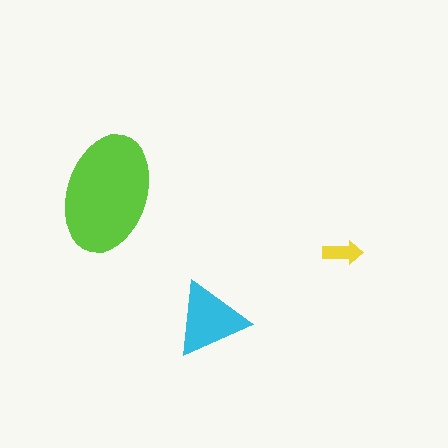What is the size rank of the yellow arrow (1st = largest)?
3rd.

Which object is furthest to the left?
The lime ellipse is leftmost.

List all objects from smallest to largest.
The yellow arrow, the cyan triangle, the lime ellipse.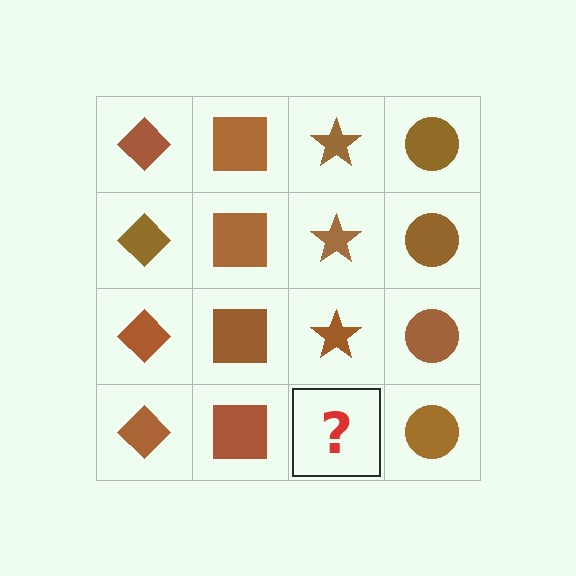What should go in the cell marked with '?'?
The missing cell should contain a brown star.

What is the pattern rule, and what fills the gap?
The rule is that each column has a consistent shape. The gap should be filled with a brown star.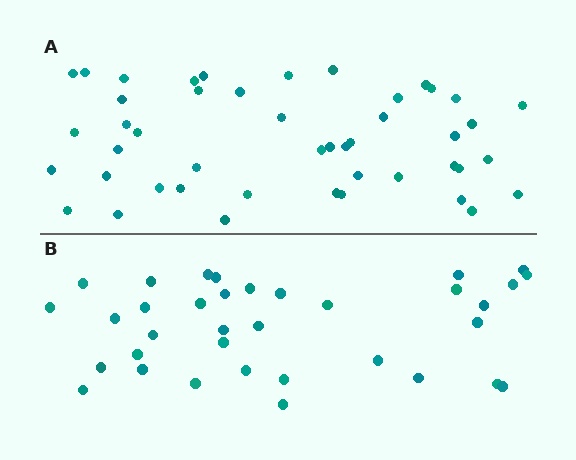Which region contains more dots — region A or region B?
Region A (the top region) has more dots.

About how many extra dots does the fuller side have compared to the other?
Region A has roughly 12 or so more dots than region B.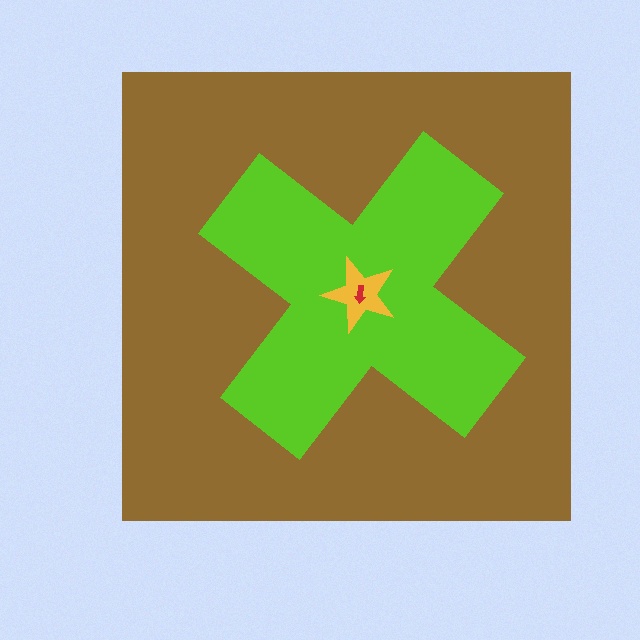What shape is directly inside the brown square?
The lime cross.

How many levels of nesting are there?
4.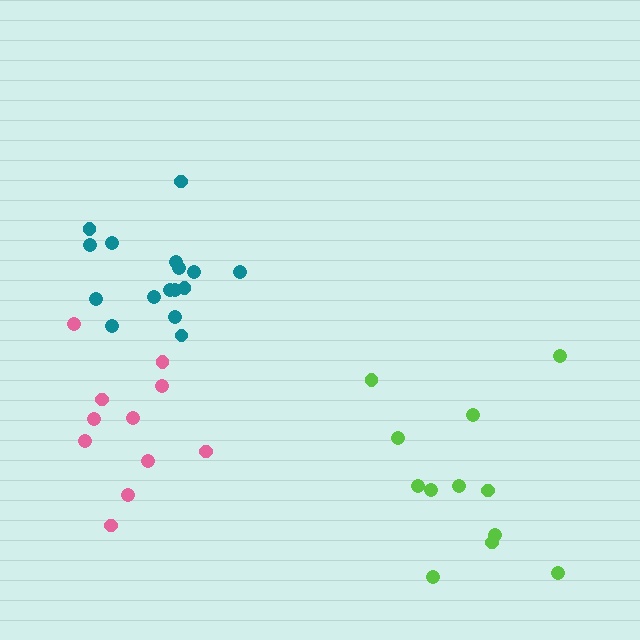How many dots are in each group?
Group 1: 11 dots, Group 2: 12 dots, Group 3: 16 dots (39 total).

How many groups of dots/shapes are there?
There are 3 groups.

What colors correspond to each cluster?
The clusters are colored: pink, lime, teal.